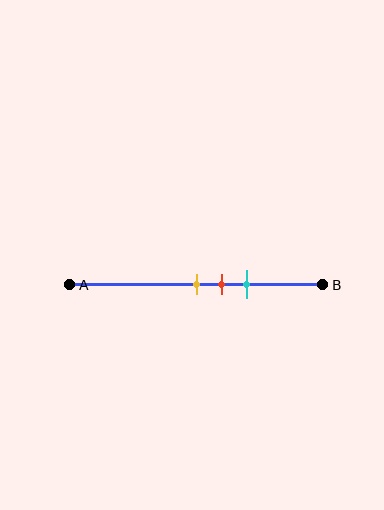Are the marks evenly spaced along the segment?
Yes, the marks are approximately evenly spaced.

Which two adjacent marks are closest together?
The yellow and red marks are the closest adjacent pair.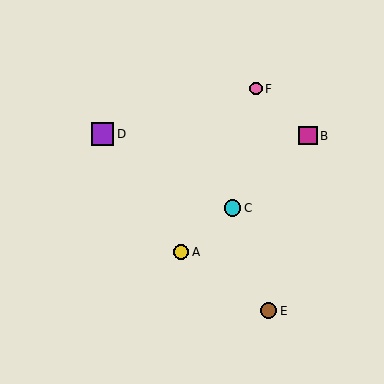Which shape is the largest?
The purple square (labeled D) is the largest.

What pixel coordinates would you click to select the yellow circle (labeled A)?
Click at (181, 252) to select the yellow circle A.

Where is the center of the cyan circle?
The center of the cyan circle is at (233, 208).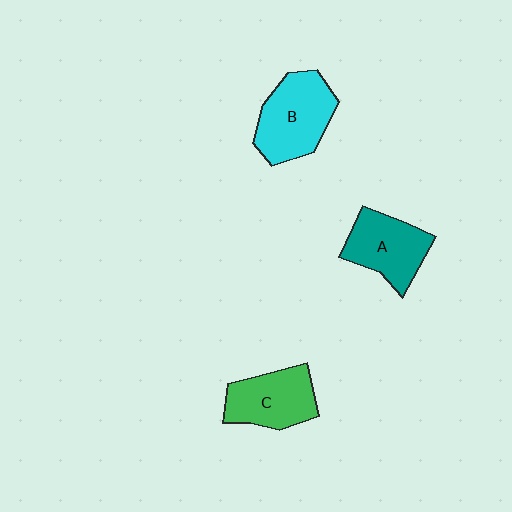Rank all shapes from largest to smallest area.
From largest to smallest: B (cyan), C (green), A (teal).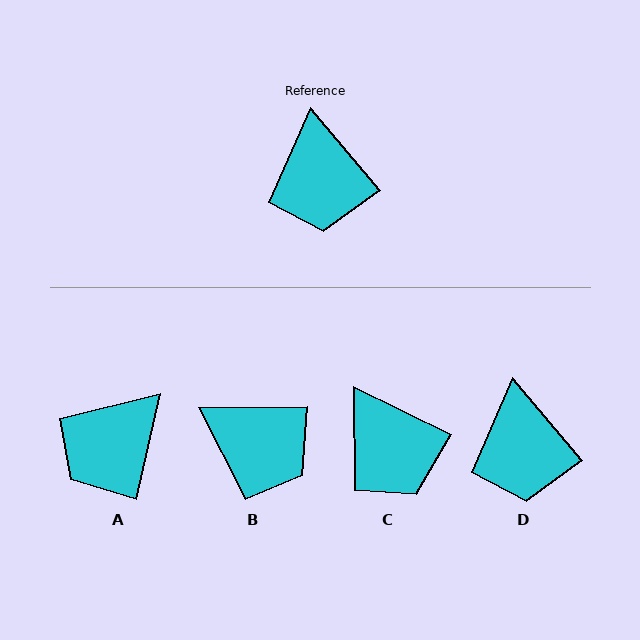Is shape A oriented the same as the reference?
No, it is off by about 53 degrees.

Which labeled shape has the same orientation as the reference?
D.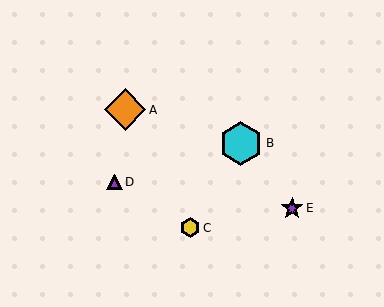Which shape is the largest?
The cyan hexagon (labeled B) is the largest.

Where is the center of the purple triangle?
The center of the purple triangle is at (114, 182).